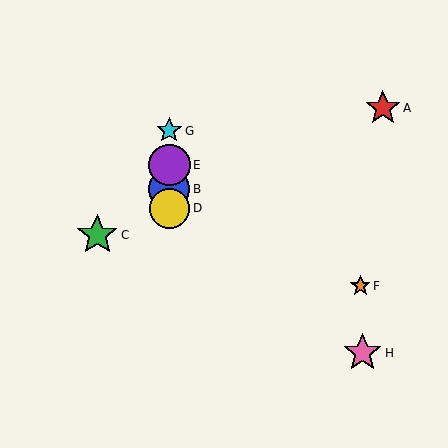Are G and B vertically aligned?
Yes, both are at x≈169.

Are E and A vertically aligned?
No, E is at x≈169 and A is at x≈383.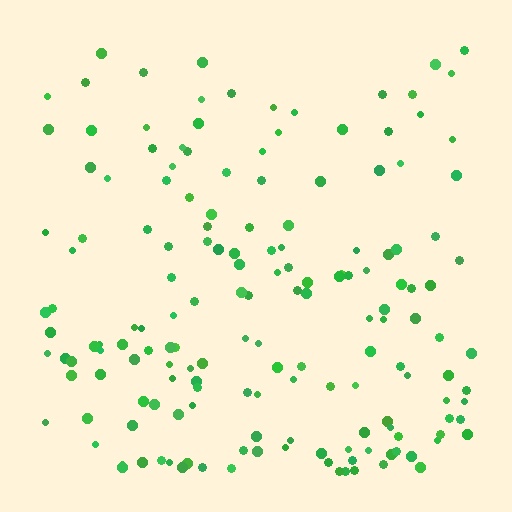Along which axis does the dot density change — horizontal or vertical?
Vertical.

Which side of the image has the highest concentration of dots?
The bottom.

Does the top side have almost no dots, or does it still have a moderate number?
Still a moderate number, just noticeably fewer than the bottom.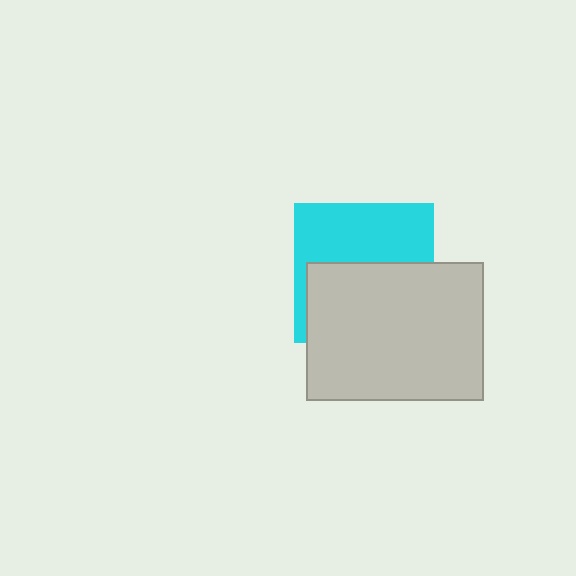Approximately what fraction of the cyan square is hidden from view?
Roughly 54% of the cyan square is hidden behind the light gray rectangle.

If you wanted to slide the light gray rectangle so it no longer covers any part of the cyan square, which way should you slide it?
Slide it down — that is the most direct way to separate the two shapes.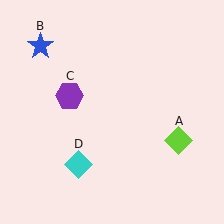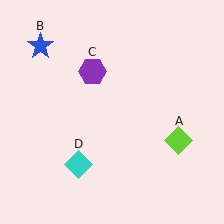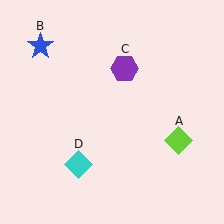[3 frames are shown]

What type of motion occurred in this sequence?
The purple hexagon (object C) rotated clockwise around the center of the scene.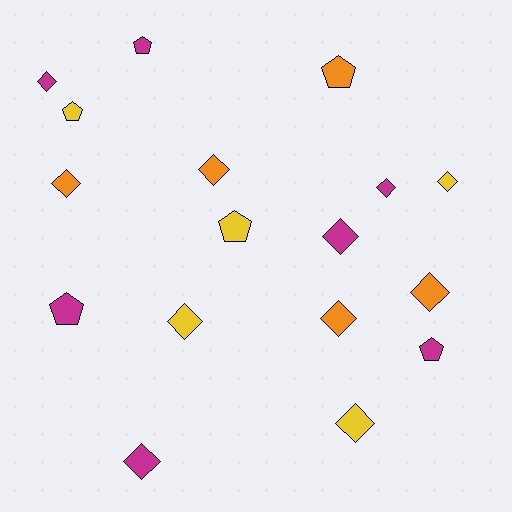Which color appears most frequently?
Magenta, with 7 objects.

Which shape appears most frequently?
Diamond, with 11 objects.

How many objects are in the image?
There are 17 objects.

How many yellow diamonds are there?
There are 3 yellow diamonds.